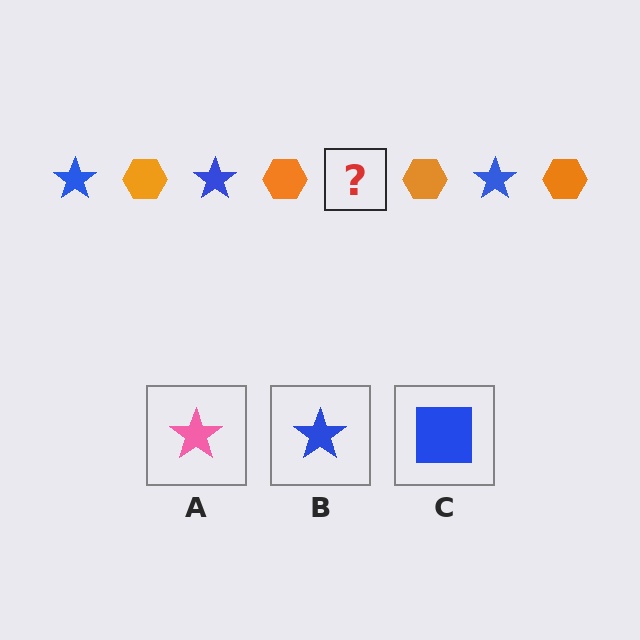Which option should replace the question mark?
Option B.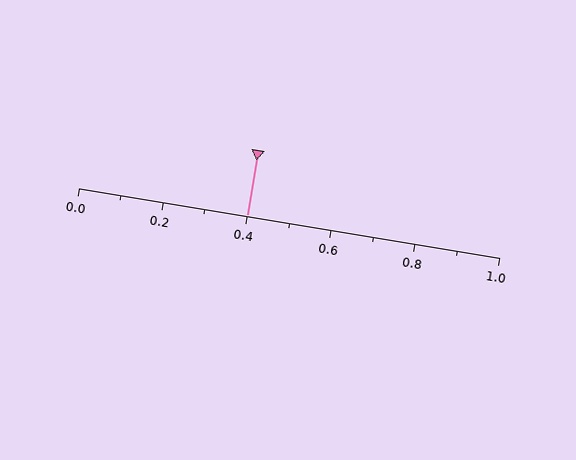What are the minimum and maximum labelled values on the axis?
The axis runs from 0.0 to 1.0.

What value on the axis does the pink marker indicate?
The marker indicates approximately 0.4.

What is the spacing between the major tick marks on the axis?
The major ticks are spaced 0.2 apart.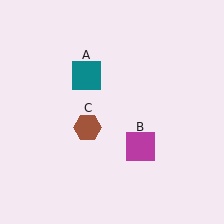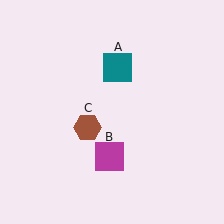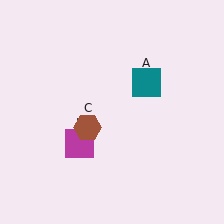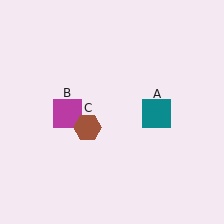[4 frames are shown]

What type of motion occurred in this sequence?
The teal square (object A), magenta square (object B) rotated clockwise around the center of the scene.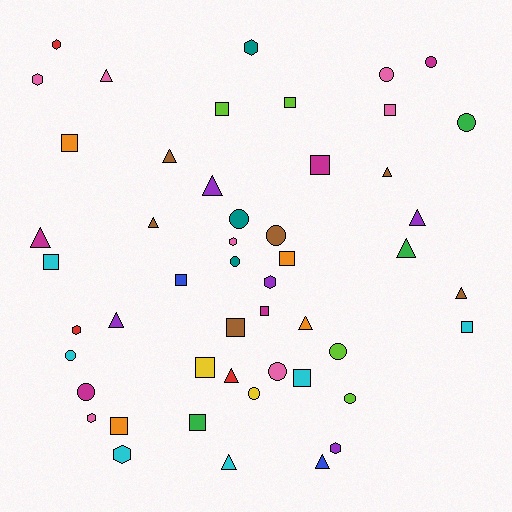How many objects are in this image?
There are 50 objects.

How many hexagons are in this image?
There are 9 hexagons.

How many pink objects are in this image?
There are 7 pink objects.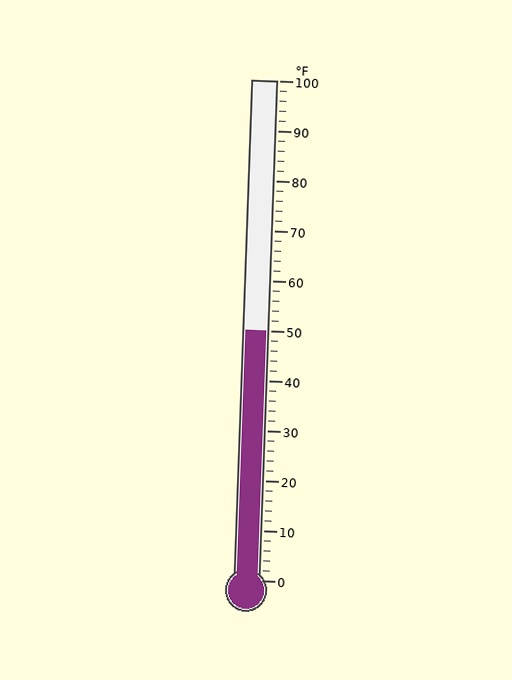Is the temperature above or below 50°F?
The temperature is at 50°F.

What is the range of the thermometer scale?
The thermometer scale ranges from 0°F to 100°F.